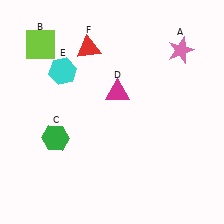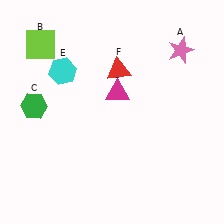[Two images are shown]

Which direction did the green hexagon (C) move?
The green hexagon (C) moved up.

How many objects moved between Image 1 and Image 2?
2 objects moved between the two images.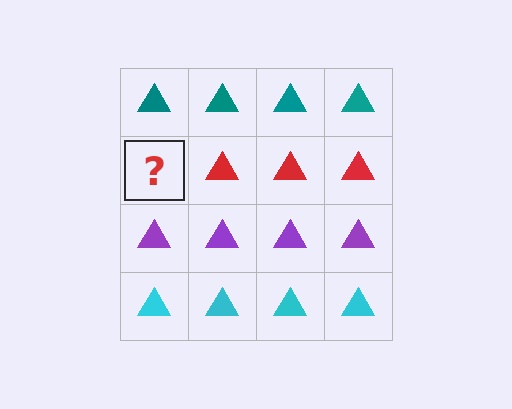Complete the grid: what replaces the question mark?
The question mark should be replaced with a red triangle.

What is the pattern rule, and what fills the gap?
The rule is that each row has a consistent color. The gap should be filled with a red triangle.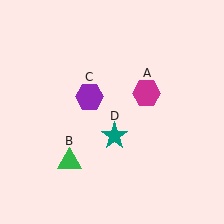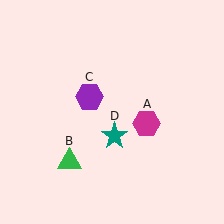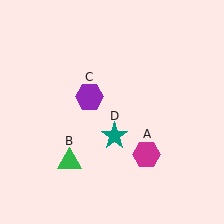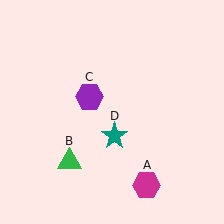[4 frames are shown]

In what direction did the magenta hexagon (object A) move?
The magenta hexagon (object A) moved down.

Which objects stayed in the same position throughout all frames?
Green triangle (object B) and purple hexagon (object C) and teal star (object D) remained stationary.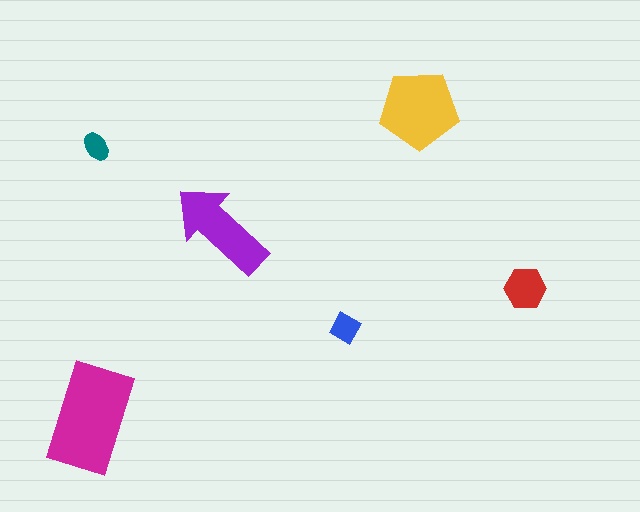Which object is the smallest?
The teal ellipse.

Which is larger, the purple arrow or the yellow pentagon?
The yellow pentagon.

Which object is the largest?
The magenta rectangle.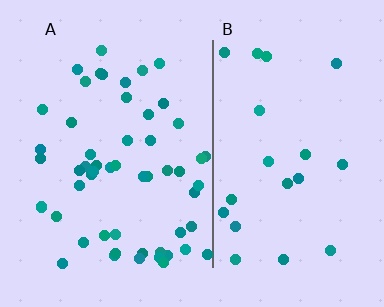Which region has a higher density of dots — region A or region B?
A (the left).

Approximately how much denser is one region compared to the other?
Approximately 2.6× — region A over region B.